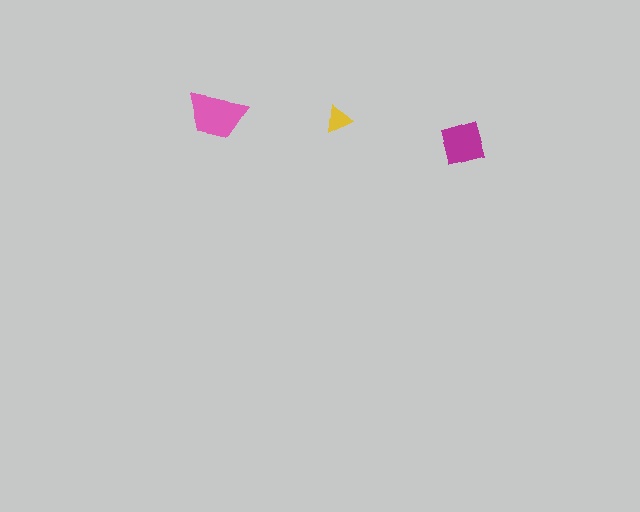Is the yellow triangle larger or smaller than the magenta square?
Smaller.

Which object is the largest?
The pink trapezoid.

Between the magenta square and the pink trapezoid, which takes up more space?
The pink trapezoid.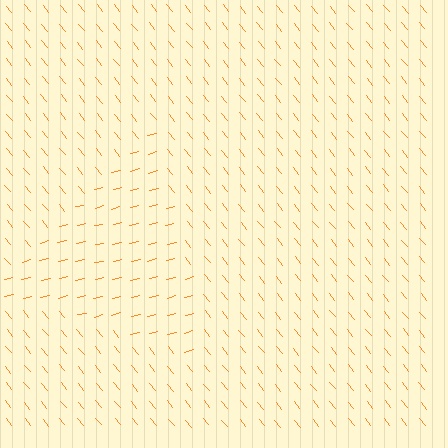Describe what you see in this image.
The image is filled with small orange line segments. A triangle region in the image has lines oriented differently from the surrounding lines, creating a visible texture boundary.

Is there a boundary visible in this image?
Yes, there is a texture boundary formed by a change in line orientation.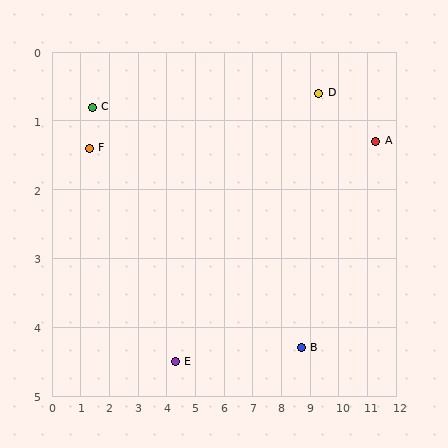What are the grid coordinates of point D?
Point D is at approximately (9.3, 0.6).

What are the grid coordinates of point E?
Point E is at approximately (4.3, 4.5).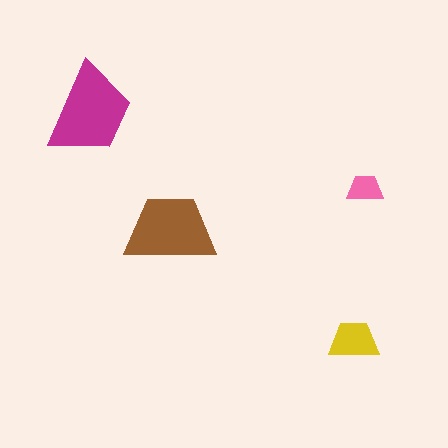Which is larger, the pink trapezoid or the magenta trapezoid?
The magenta one.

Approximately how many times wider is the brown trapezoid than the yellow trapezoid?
About 2 times wider.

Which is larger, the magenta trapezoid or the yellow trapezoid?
The magenta one.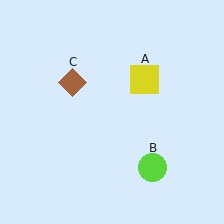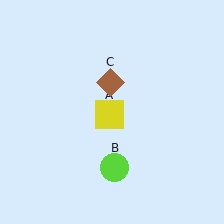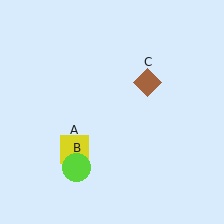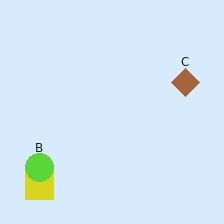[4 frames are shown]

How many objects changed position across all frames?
3 objects changed position: yellow square (object A), lime circle (object B), brown diamond (object C).